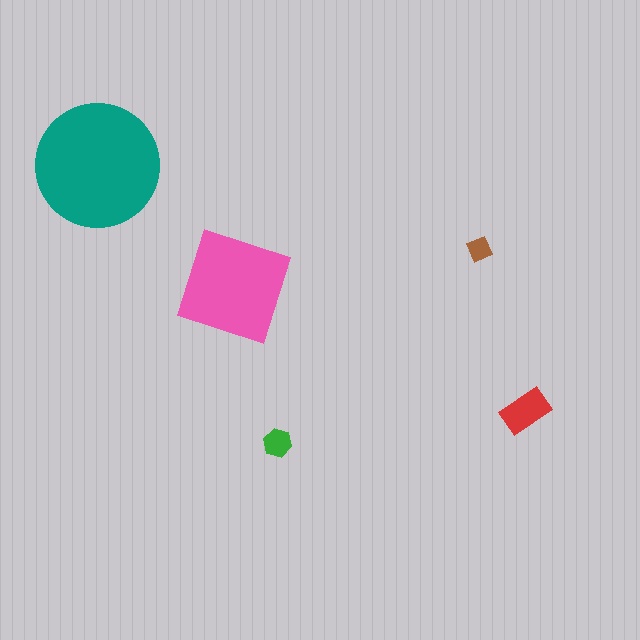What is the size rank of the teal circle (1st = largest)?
1st.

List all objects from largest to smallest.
The teal circle, the pink square, the red rectangle, the green hexagon, the brown diamond.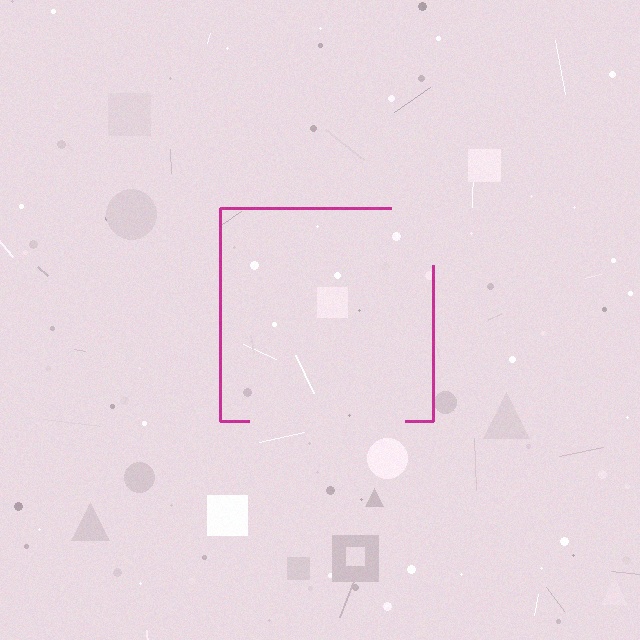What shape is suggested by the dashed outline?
The dashed outline suggests a square.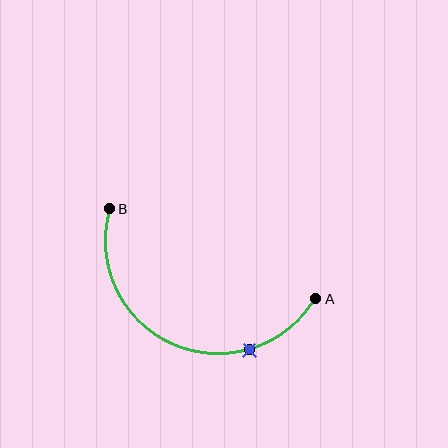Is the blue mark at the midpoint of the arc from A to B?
No. The blue mark lies on the arc but is closer to endpoint A. The arc midpoint would be at the point on the curve equidistant along the arc from both A and B.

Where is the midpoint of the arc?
The arc midpoint is the point on the curve farthest from the straight line joining A and B. It sits below that line.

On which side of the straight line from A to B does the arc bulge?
The arc bulges below the straight line connecting A and B.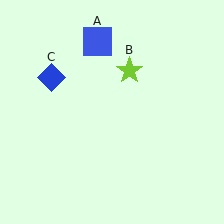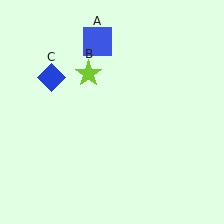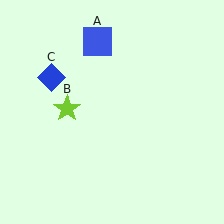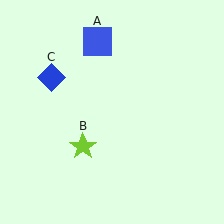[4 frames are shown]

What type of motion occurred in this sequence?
The lime star (object B) rotated counterclockwise around the center of the scene.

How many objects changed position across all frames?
1 object changed position: lime star (object B).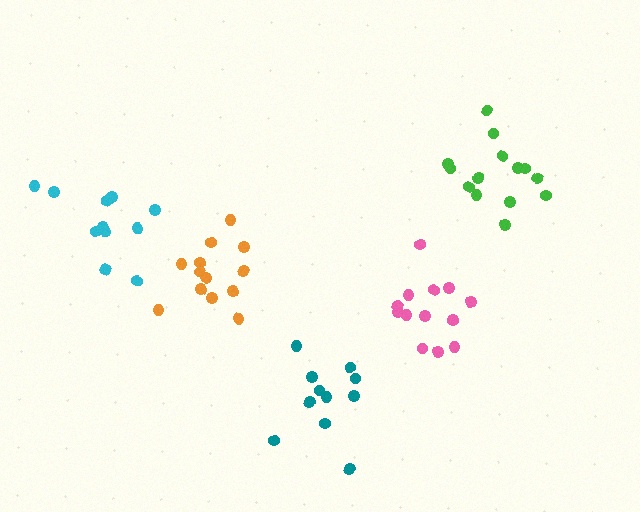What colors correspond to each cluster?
The clusters are colored: cyan, orange, pink, teal, green.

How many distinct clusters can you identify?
There are 5 distinct clusters.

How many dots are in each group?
Group 1: 11 dots, Group 2: 13 dots, Group 3: 14 dots, Group 4: 11 dots, Group 5: 14 dots (63 total).